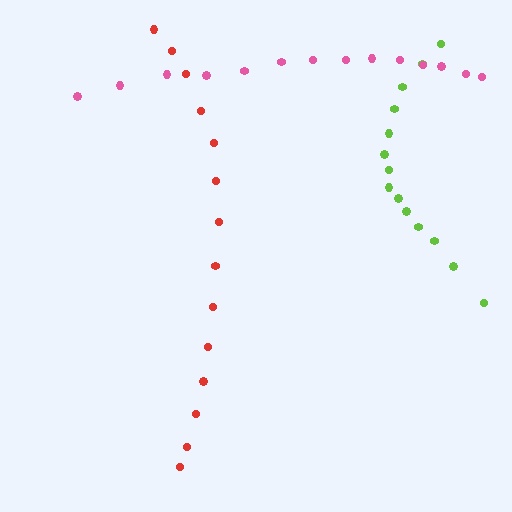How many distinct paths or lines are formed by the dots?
There are 3 distinct paths.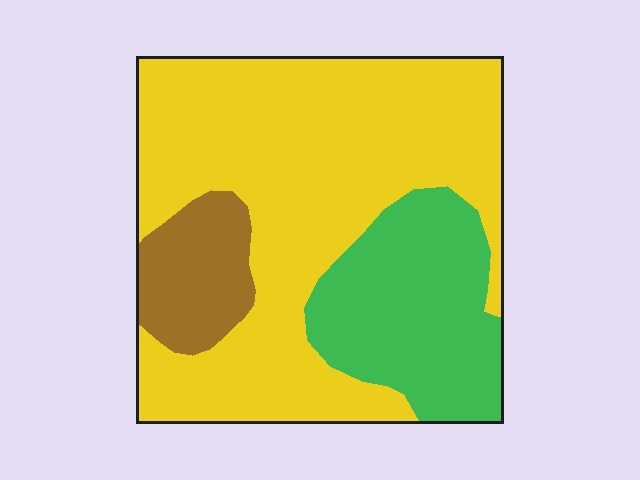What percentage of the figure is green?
Green covers around 25% of the figure.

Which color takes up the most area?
Yellow, at roughly 65%.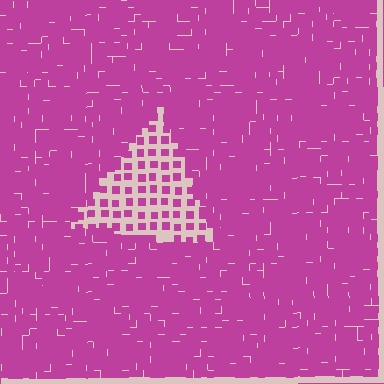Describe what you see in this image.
The image contains small magenta elements arranged at two different densities. A triangle-shaped region is visible where the elements are less densely packed than the surrounding area.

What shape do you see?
I see a triangle.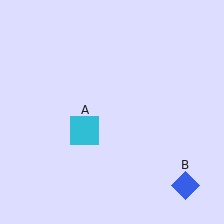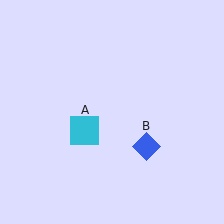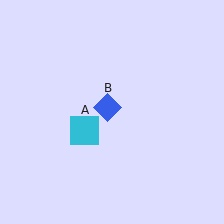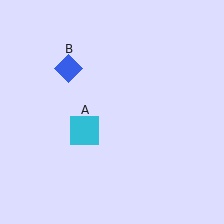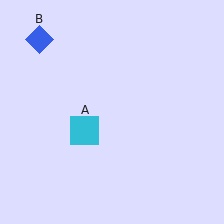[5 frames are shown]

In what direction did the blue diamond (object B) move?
The blue diamond (object B) moved up and to the left.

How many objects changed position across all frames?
1 object changed position: blue diamond (object B).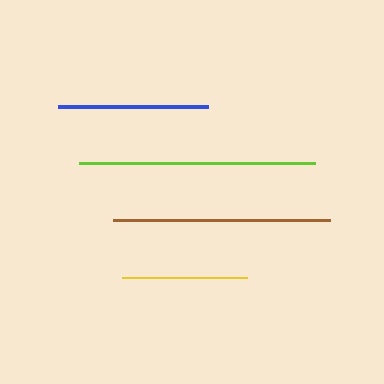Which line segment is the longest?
The lime line is the longest at approximately 235 pixels.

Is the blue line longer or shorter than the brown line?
The brown line is longer than the blue line.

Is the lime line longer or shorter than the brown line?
The lime line is longer than the brown line.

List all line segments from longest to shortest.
From longest to shortest: lime, brown, blue, yellow.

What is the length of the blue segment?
The blue segment is approximately 150 pixels long.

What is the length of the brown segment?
The brown segment is approximately 216 pixels long.